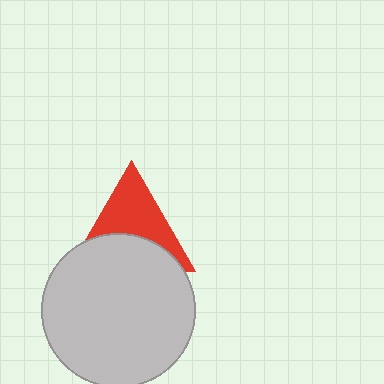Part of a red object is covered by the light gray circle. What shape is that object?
It is a triangle.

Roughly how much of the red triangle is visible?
About half of it is visible (roughly 54%).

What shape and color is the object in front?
The object in front is a light gray circle.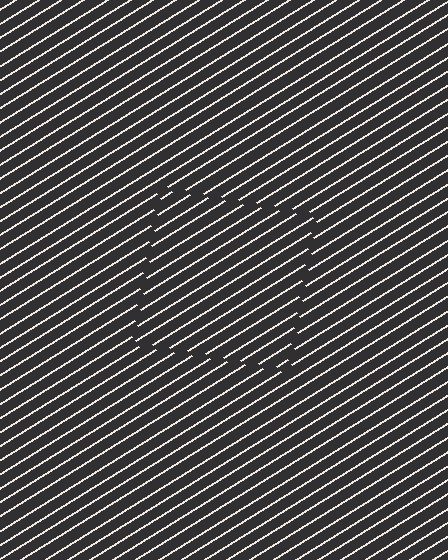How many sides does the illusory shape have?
4 sides — the line-ends trace a square.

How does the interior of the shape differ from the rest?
The interior of the shape contains the same grating, shifted by half a period — the contour is defined by the phase discontinuity where line-ends from the inner and outer gratings abut.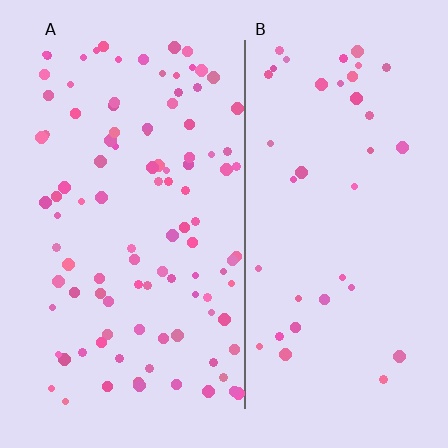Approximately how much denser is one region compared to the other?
Approximately 2.6× — region A over region B.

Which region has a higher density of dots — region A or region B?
A (the left).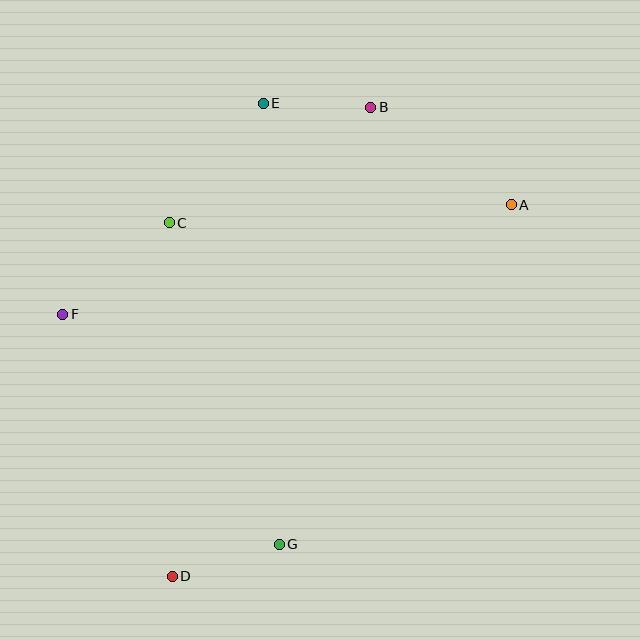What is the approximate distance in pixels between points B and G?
The distance between B and G is approximately 447 pixels.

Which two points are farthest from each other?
Points B and D are farthest from each other.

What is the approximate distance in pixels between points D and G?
The distance between D and G is approximately 111 pixels.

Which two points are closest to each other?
Points B and E are closest to each other.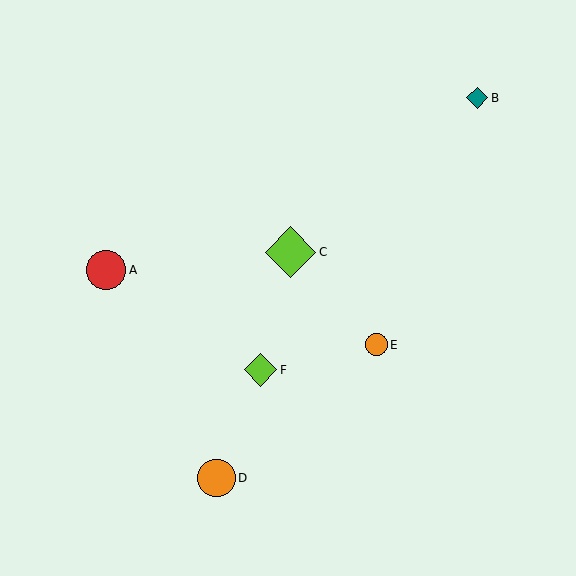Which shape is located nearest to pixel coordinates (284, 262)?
The lime diamond (labeled C) at (291, 252) is nearest to that location.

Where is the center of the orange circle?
The center of the orange circle is at (216, 478).